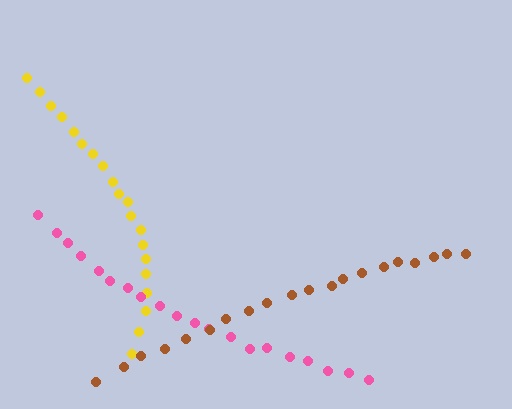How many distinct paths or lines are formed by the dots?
There are 3 distinct paths.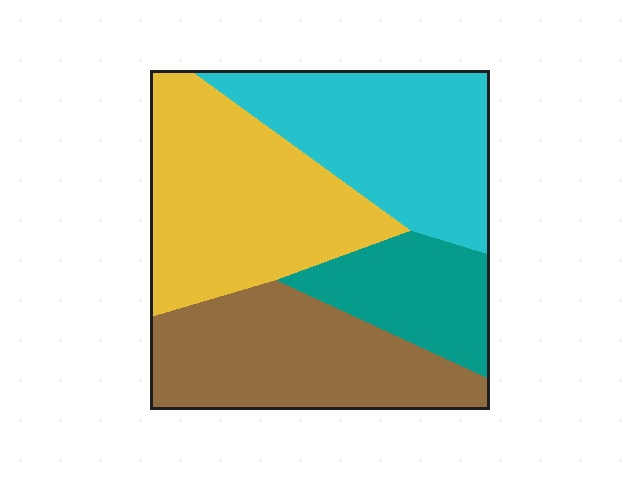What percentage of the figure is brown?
Brown covers about 25% of the figure.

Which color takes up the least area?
Teal, at roughly 15%.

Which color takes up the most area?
Yellow, at roughly 30%.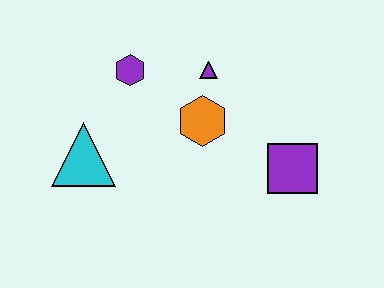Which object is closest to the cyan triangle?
The purple hexagon is closest to the cyan triangle.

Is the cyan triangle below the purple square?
No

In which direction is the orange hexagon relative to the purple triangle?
The orange hexagon is below the purple triangle.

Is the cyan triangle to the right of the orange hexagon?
No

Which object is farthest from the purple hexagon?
The purple square is farthest from the purple hexagon.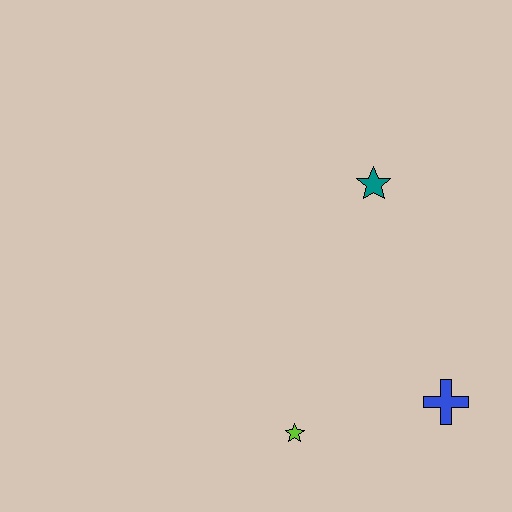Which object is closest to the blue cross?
The lime star is closest to the blue cross.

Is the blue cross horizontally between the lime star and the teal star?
No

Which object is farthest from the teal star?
The lime star is farthest from the teal star.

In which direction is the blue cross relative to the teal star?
The blue cross is below the teal star.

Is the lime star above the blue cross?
No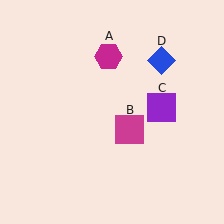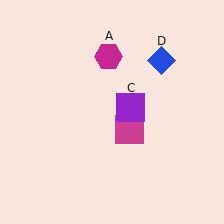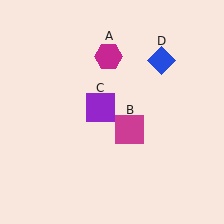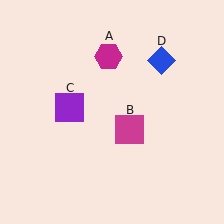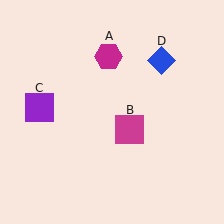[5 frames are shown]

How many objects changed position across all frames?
1 object changed position: purple square (object C).